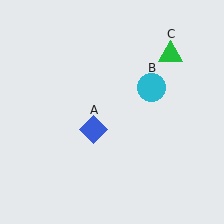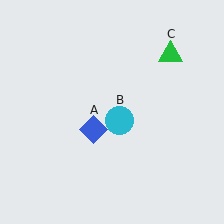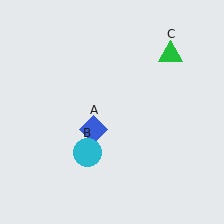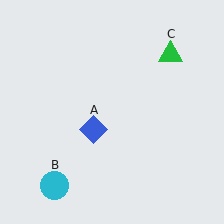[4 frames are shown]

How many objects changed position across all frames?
1 object changed position: cyan circle (object B).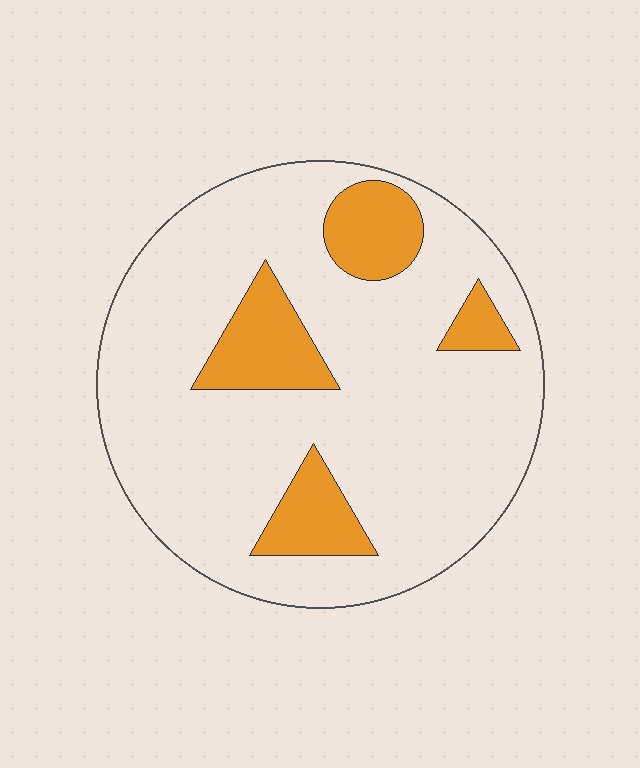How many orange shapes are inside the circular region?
4.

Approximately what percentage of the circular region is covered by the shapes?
Approximately 20%.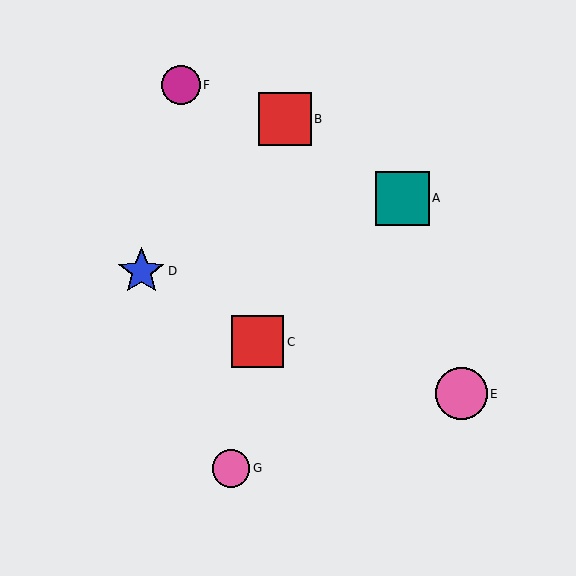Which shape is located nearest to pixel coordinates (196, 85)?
The magenta circle (labeled F) at (181, 85) is nearest to that location.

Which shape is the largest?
The teal square (labeled A) is the largest.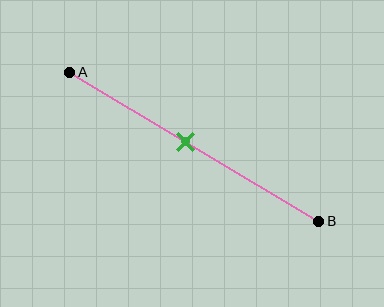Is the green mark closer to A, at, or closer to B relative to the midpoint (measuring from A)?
The green mark is closer to point A than the midpoint of segment AB.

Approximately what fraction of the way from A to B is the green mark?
The green mark is approximately 45% of the way from A to B.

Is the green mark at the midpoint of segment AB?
No, the mark is at about 45% from A, not at the 50% midpoint.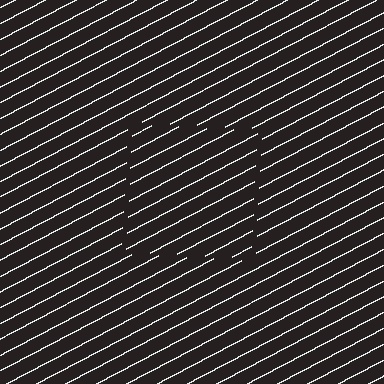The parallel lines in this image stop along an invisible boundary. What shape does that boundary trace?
An illusory square. The interior of the shape contains the same grating, shifted by half a period — the contour is defined by the phase discontinuity where line-ends from the inner and outer gratings abut.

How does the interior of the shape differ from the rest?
The interior of the shape contains the same grating, shifted by half a period — the contour is defined by the phase discontinuity where line-ends from the inner and outer gratings abut.